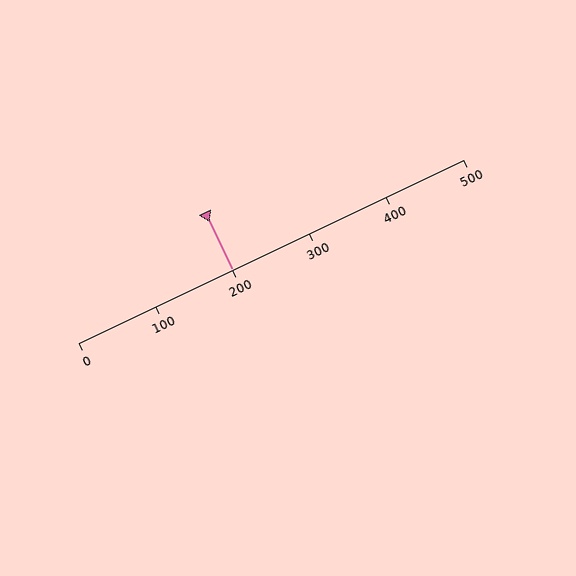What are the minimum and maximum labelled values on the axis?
The axis runs from 0 to 500.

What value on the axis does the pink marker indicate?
The marker indicates approximately 200.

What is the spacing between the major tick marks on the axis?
The major ticks are spaced 100 apart.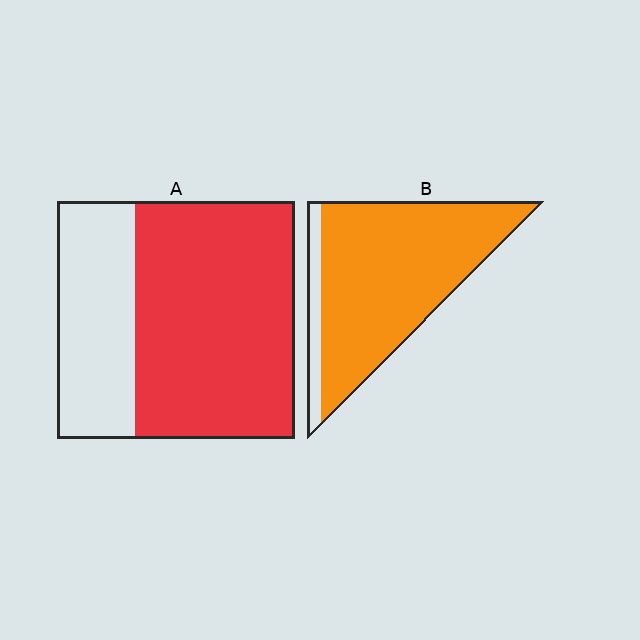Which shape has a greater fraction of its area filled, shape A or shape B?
Shape B.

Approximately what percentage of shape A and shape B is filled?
A is approximately 65% and B is approximately 90%.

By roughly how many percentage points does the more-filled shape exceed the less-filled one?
By roughly 20 percentage points (B over A).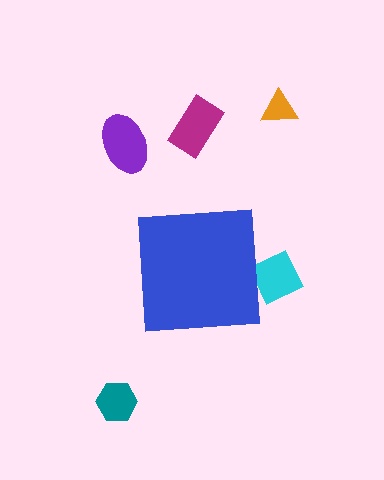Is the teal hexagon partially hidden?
No, the teal hexagon is fully visible.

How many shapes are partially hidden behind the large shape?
1 shape is partially hidden.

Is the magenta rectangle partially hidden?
No, the magenta rectangle is fully visible.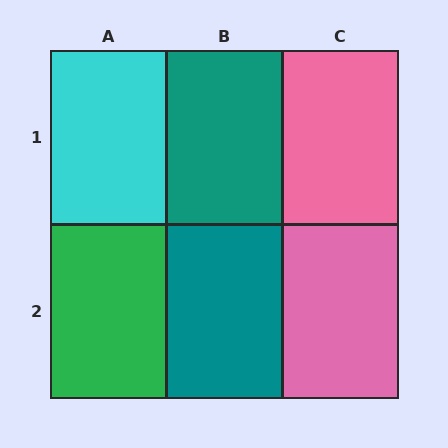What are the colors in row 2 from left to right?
Green, teal, pink.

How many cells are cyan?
1 cell is cyan.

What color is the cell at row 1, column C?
Pink.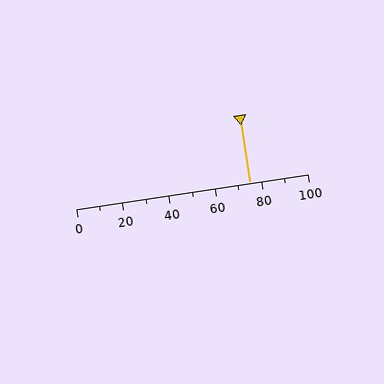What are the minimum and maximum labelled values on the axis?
The axis runs from 0 to 100.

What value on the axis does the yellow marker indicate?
The marker indicates approximately 75.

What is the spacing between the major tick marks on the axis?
The major ticks are spaced 20 apart.